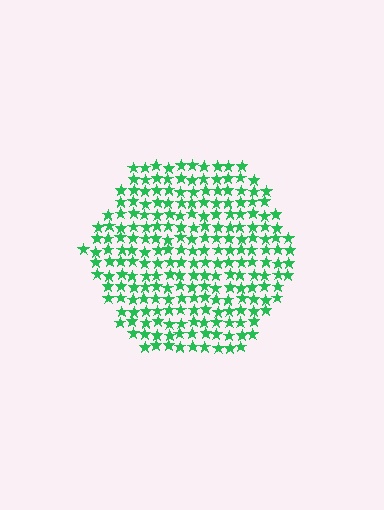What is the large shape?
The large shape is a hexagon.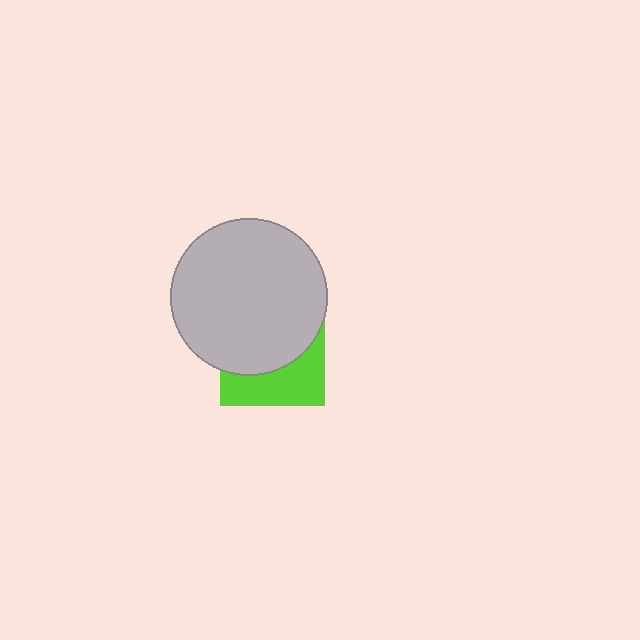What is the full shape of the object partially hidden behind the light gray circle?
The partially hidden object is a lime square.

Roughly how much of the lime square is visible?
A small part of it is visible (roughly 39%).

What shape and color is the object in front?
The object in front is a light gray circle.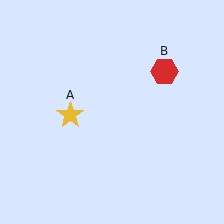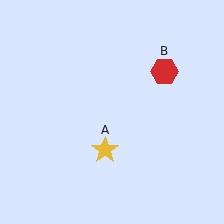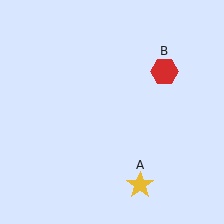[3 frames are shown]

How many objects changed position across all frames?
1 object changed position: yellow star (object A).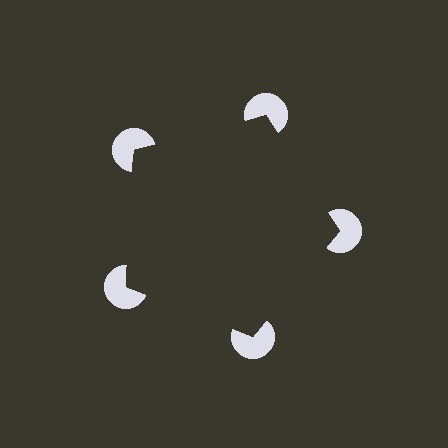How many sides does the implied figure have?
5 sides.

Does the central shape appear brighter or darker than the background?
It typically appears slightly darker than the background, even though no actual brightness change is drawn.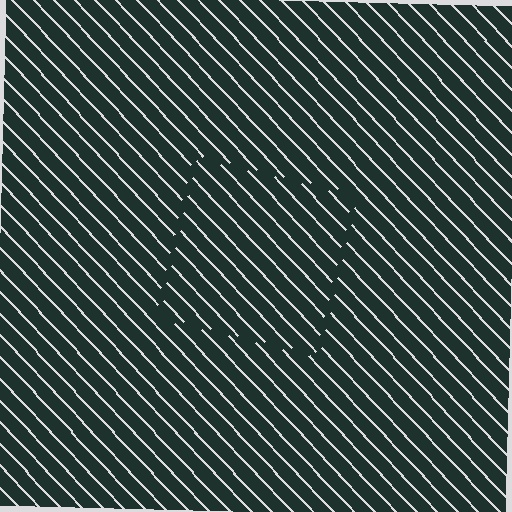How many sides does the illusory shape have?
4 sides — the line-ends trace a square.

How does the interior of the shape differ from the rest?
The interior of the shape contains the same grating, shifted by half a period — the contour is defined by the phase discontinuity where line-ends from the inner and outer gratings abut.